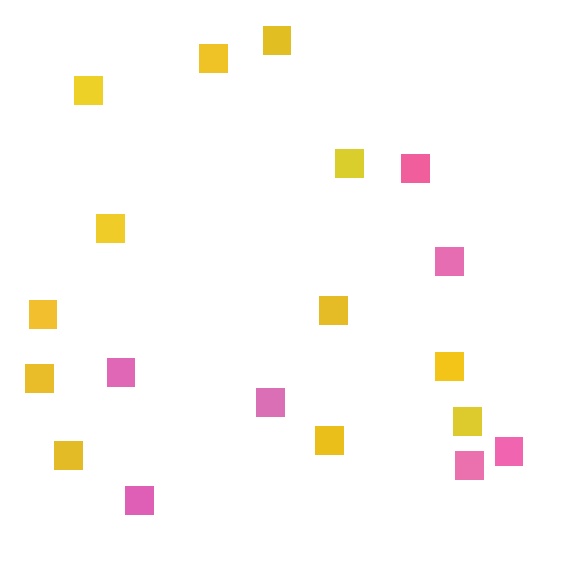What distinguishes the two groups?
There are 2 groups: one group of yellow squares (12) and one group of pink squares (7).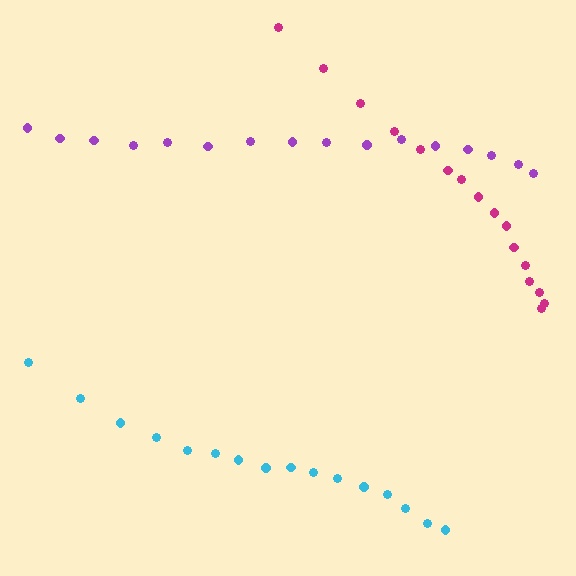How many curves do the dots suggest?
There are 3 distinct paths.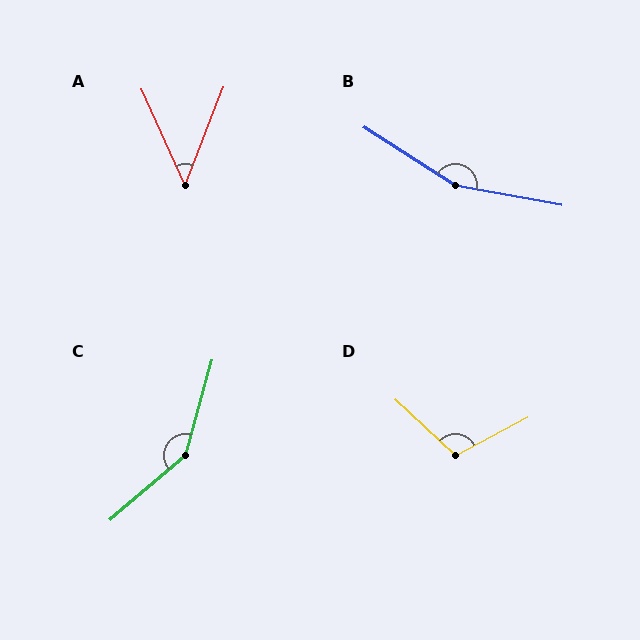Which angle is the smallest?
A, at approximately 46 degrees.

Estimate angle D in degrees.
Approximately 109 degrees.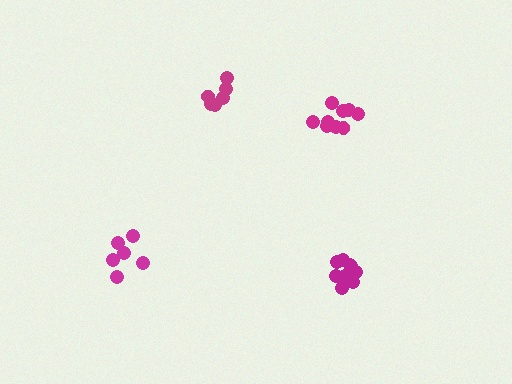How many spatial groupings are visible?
There are 4 spatial groupings.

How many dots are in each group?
Group 1: 6 dots, Group 2: 9 dots, Group 3: 6 dots, Group 4: 10 dots (31 total).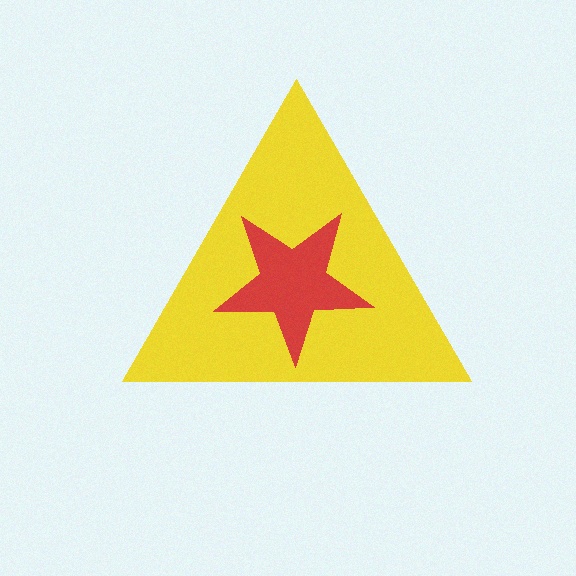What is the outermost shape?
The yellow triangle.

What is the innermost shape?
The red star.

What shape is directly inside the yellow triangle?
The red star.